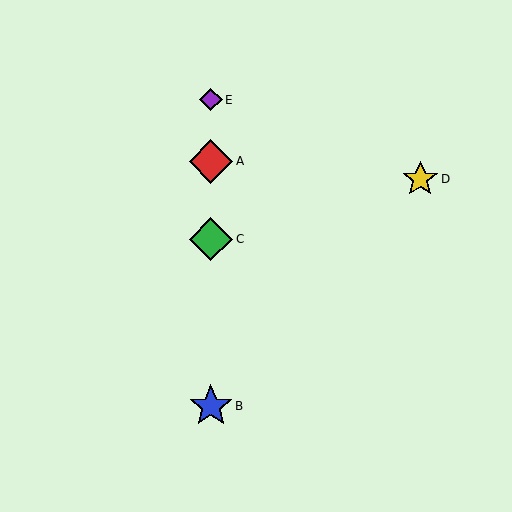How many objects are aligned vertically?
4 objects (A, B, C, E) are aligned vertically.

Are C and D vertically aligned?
No, C is at x≈211 and D is at x≈420.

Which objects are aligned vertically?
Objects A, B, C, E are aligned vertically.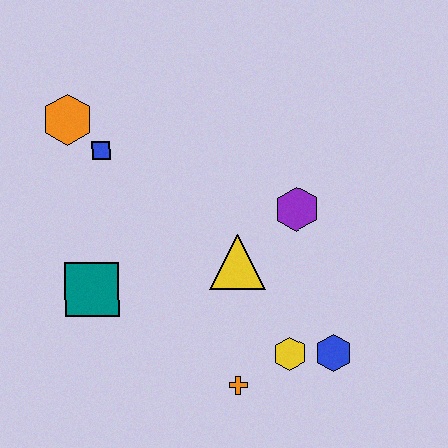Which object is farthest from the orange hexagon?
The blue hexagon is farthest from the orange hexagon.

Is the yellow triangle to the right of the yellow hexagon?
No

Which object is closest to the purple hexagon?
The yellow triangle is closest to the purple hexagon.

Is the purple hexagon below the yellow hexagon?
No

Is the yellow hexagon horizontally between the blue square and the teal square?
No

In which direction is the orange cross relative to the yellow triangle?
The orange cross is below the yellow triangle.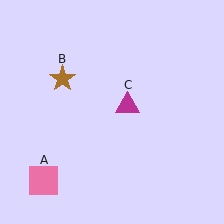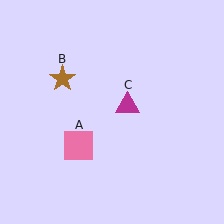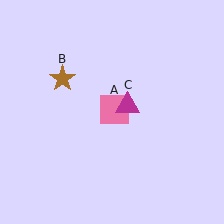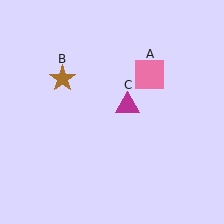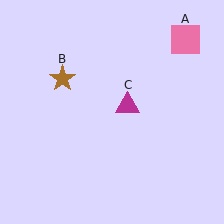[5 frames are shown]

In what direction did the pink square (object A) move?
The pink square (object A) moved up and to the right.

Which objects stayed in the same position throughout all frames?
Brown star (object B) and magenta triangle (object C) remained stationary.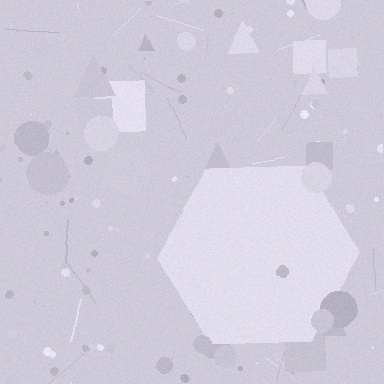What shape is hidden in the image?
A hexagon is hidden in the image.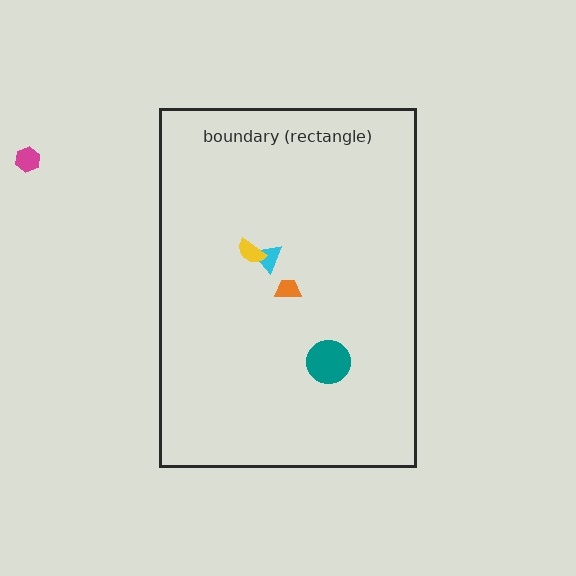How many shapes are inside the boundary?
4 inside, 1 outside.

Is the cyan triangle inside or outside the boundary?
Inside.